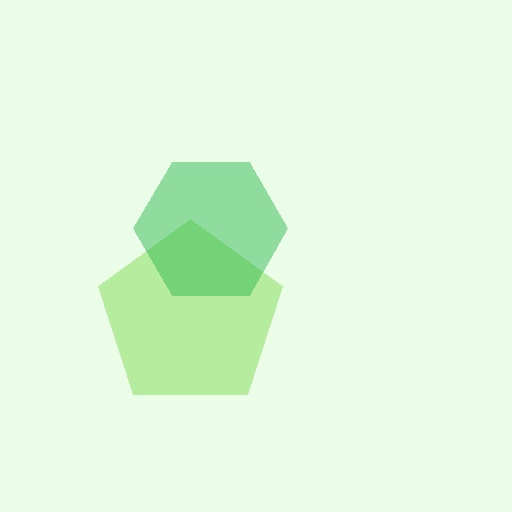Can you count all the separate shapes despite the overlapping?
Yes, there are 2 separate shapes.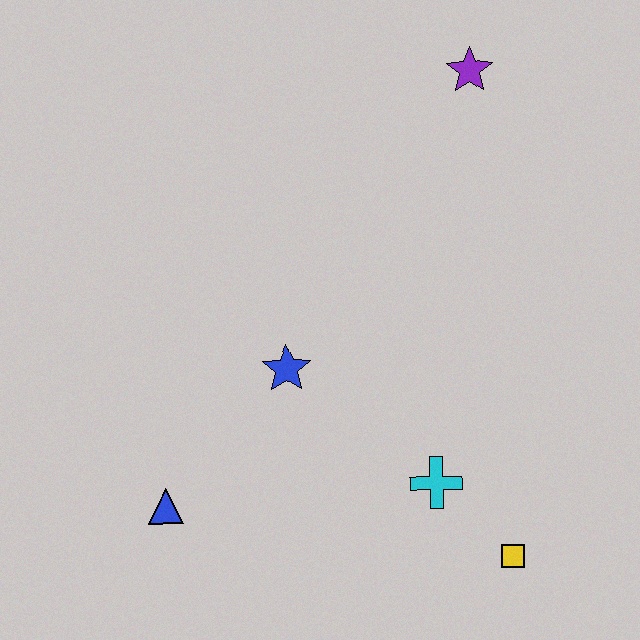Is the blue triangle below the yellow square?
No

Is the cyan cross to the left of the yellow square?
Yes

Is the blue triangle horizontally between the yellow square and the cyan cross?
No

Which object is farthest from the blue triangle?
The purple star is farthest from the blue triangle.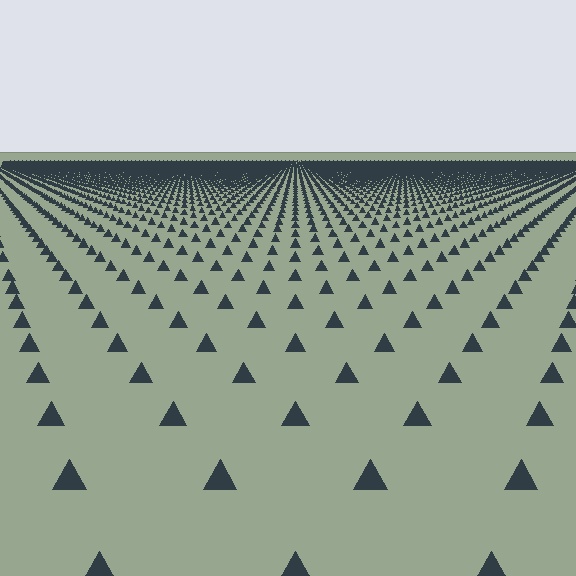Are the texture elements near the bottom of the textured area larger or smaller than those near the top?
Larger. Near the bottom, elements are closer to the viewer and appear at a bigger on-screen size.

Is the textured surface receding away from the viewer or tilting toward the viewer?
The surface is receding away from the viewer. Texture elements get smaller and denser toward the top.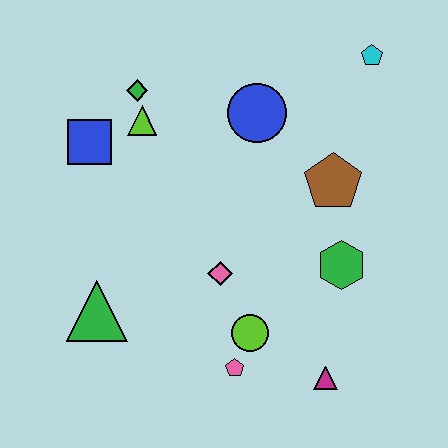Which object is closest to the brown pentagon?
The green hexagon is closest to the brown pentagon.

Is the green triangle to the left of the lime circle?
Yes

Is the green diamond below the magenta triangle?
No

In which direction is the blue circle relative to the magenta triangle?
The blue circle is above the magenta triangle.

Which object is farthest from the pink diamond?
The cyan pentagon is farthest from the pink diamond.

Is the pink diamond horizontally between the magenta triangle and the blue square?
Yes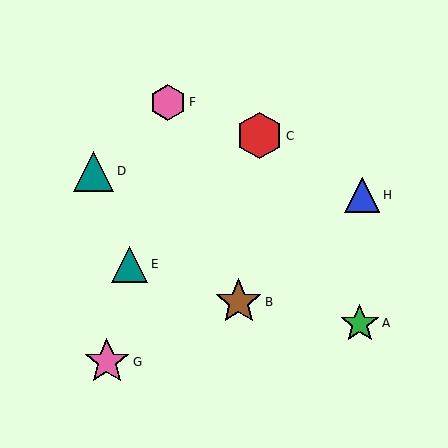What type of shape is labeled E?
Shape E is a teal triangle.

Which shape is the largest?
The red hexagon (labeled C) is the largest.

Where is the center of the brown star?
The center of the brown star is at (239, 302).